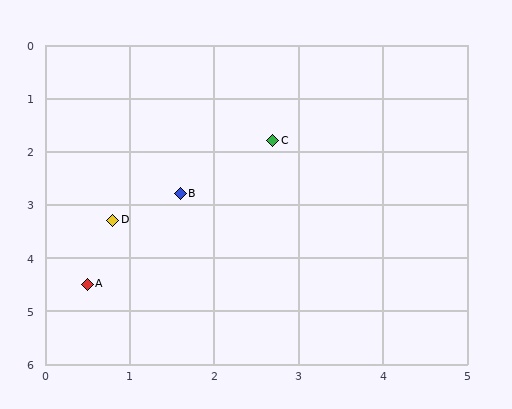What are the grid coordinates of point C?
Point C is at approximately (2.7, 1.8).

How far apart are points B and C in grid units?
Points B and C are about 1.5 grid units apart.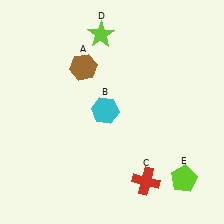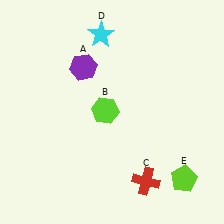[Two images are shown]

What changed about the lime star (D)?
In Image 1, D is lime. In Image 2, it changed to cyan.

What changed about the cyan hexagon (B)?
In Image 1, B is cyan. In Image 2, it changed to lime.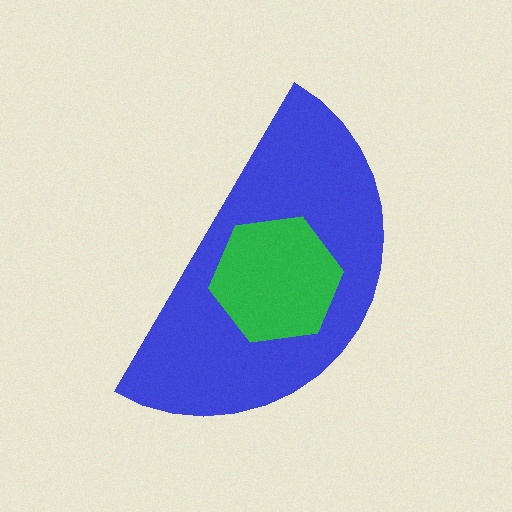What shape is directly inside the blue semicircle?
The green hexagon.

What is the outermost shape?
The blue semicircle.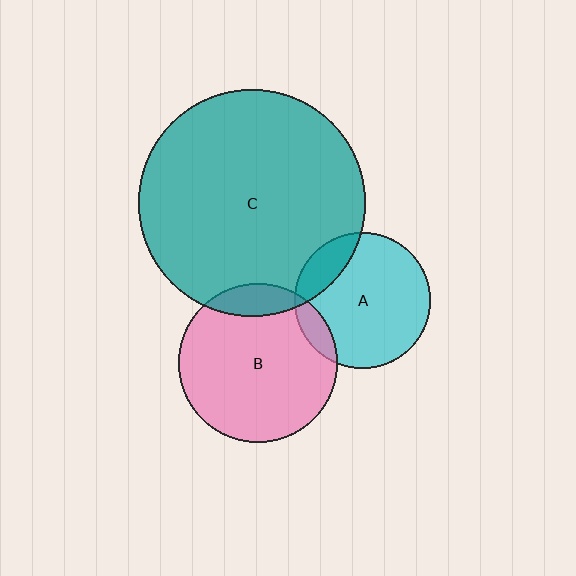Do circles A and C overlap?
Yes.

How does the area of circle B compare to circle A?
Approximately 1.4 times.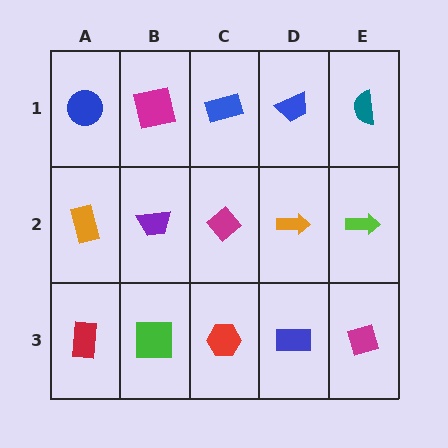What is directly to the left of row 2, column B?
An orange rectangle.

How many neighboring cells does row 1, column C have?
3.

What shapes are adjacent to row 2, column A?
A blue circle (row 1, column A), a red rectangle (row 3, column A), a purple trapezoid (row 2, column B).